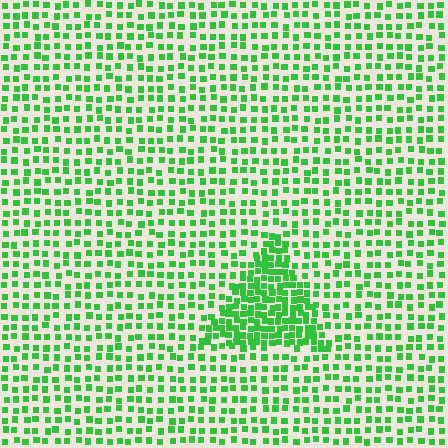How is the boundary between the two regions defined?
The boundary is defined by a change in element density (approximately 2.2x ratio). All elements are the same color, size, and shape.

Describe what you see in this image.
The image contains small green elements arranged at two different densities. A triangle-shaped region is visible where the elements are more densely packed than the surrounding area.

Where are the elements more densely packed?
The elements are more densely packed inside the triangle boundary.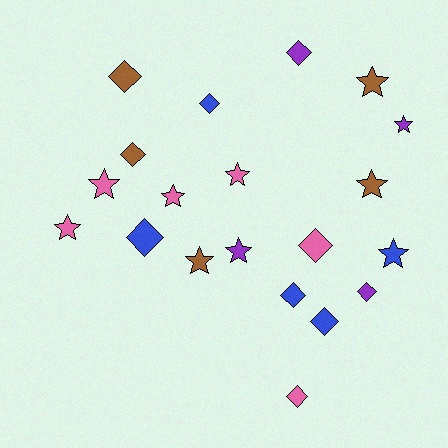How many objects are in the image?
There are 20 objects.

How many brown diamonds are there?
There are 2 brown diamonds.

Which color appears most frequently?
Pink, with 6 objects.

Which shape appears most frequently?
Star, with 10 objects.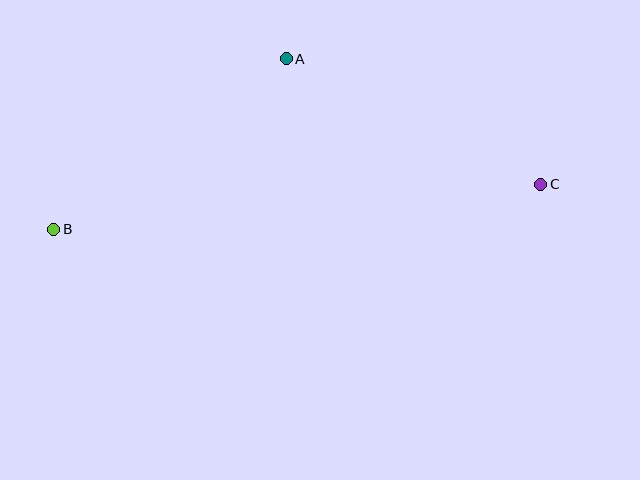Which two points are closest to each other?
Points A and C are closest to each other.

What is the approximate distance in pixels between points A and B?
The distance between A and B is approximately 288 pixels.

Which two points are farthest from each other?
Points B and C are farthest from each other.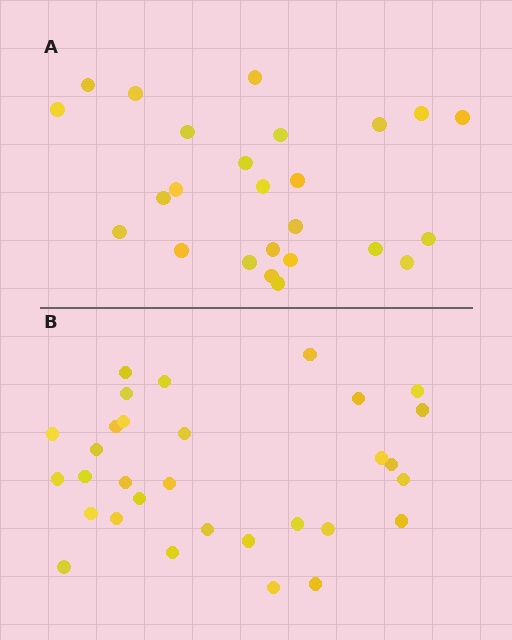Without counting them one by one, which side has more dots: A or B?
Region B (the bottom region) has more dots.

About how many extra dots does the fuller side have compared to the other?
Region B has about 6 more dots than region A.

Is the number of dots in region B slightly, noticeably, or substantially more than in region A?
Region B has only slightly more — the two regions are fairly close. The ratio is roughly 1.2 to 1.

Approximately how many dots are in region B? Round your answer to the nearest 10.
About 30 dots. (The exact count is 31, which rounds to 30.)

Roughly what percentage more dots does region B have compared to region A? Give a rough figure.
About 25% more.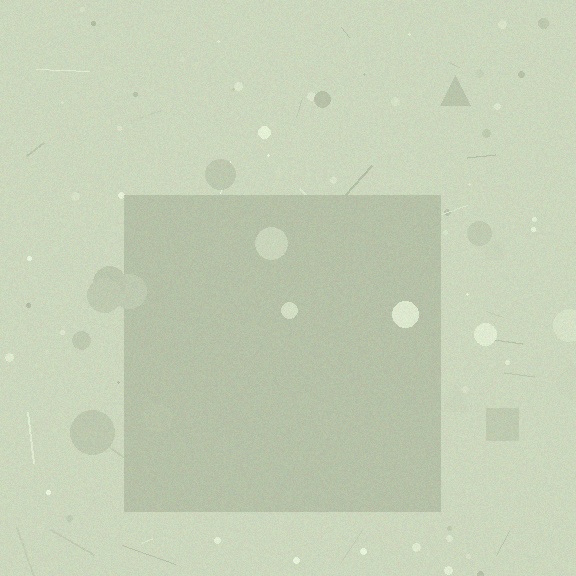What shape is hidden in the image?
A square is hidden in the image.